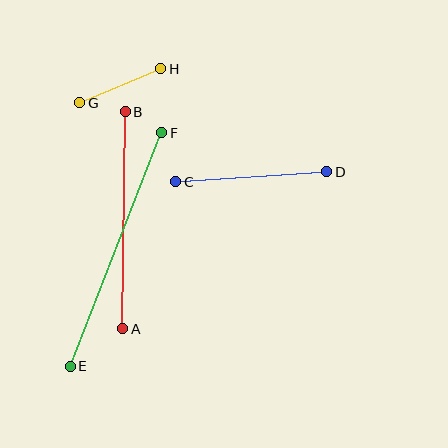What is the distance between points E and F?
The distance is approximately 251 pixels.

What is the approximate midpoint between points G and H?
The midpoint is at approximately (120, 86) pixels.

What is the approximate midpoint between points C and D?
The midpoint is at approximately (251, 177) pixels.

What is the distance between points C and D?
The distance is approximately 151 pixels.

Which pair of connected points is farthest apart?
Points E and F are farthest apart.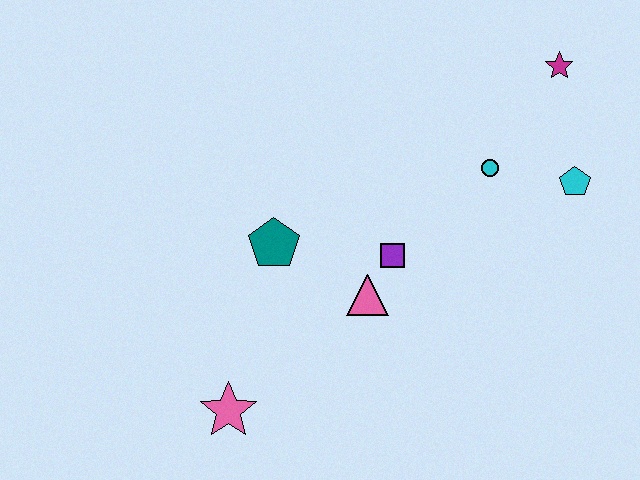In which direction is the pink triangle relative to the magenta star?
The pink triangle is below the magenta star.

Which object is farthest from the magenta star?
The pink star is farthest from the magenta star.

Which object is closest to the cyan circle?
The cyan pentagon is closest to the cyan circle.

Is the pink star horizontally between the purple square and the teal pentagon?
No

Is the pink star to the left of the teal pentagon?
Yes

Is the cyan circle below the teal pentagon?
No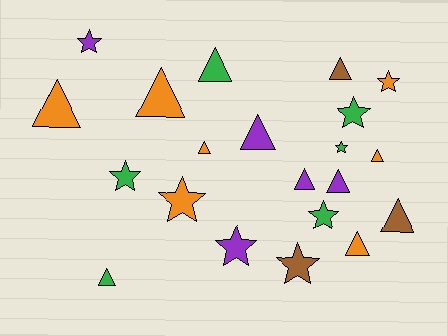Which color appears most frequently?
Orange, with 7 objects.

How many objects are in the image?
There are 21 objects.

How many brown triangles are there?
There are 2 brown triangles.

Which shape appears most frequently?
Triangle, with 12 objects.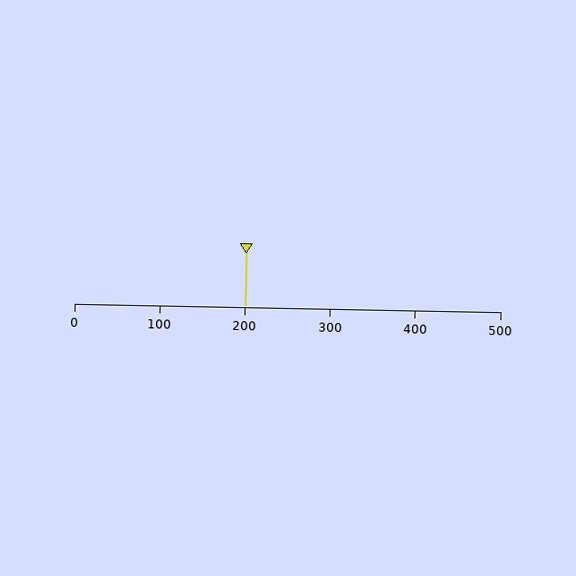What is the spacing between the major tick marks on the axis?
The major ticks are spaced 100 apart.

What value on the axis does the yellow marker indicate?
The marker indicates approximately 200.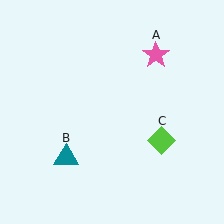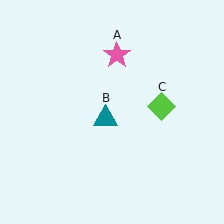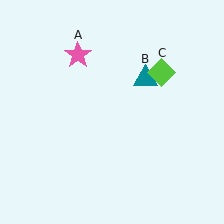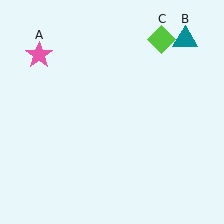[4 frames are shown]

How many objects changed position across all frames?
3 objects changed position: pink star (object A), teal triangle (object B), lime diamond (object C).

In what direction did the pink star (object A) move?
The pink star (object A) moved left.